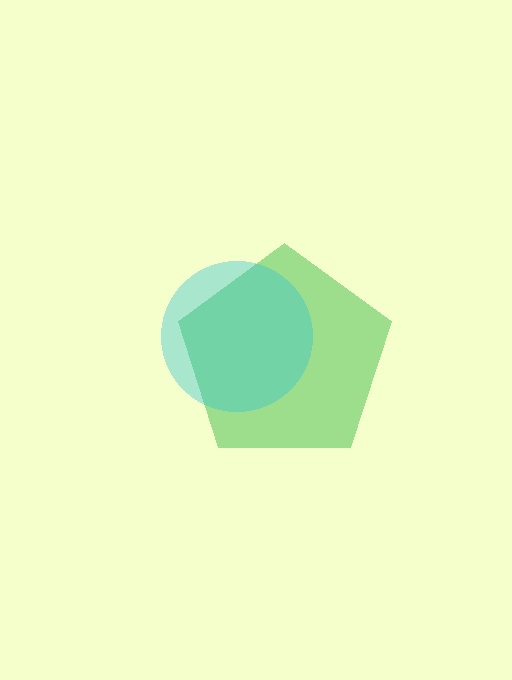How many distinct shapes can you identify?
There are 2 distinct shapes: a green pentagon, a cyan circle.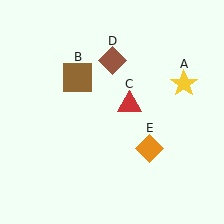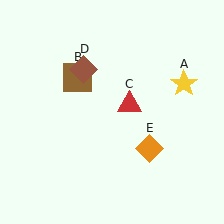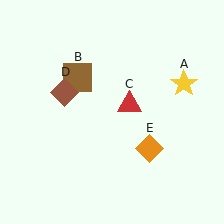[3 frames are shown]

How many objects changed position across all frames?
1 object changed position: brown diamond (object D).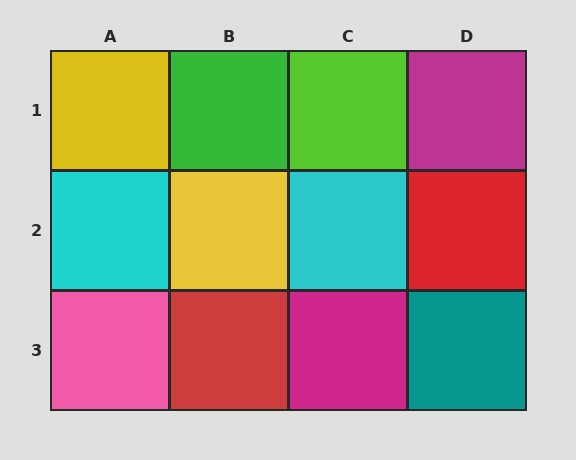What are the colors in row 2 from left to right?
Cyan, yellow, cyan, red.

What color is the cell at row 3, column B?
Red.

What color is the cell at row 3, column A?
Pink.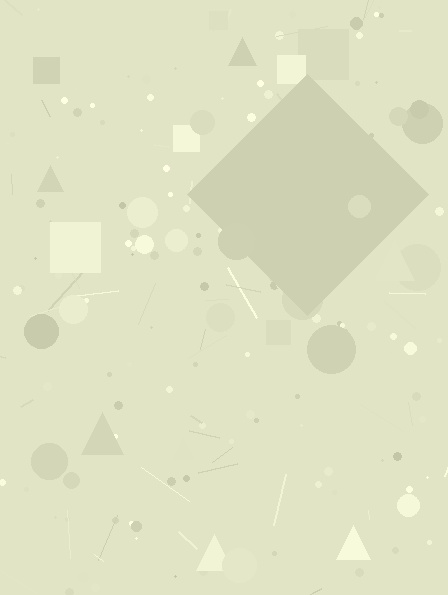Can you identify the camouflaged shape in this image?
The camouflaged shape is a diamond.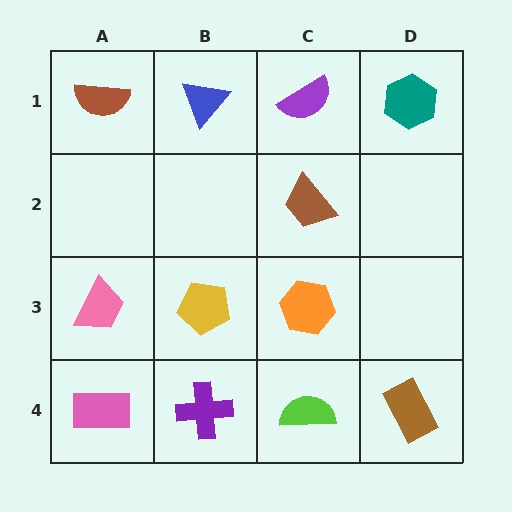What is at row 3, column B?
A yellow pentagon.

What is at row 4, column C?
A lime semicircle.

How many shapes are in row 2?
1 shape.